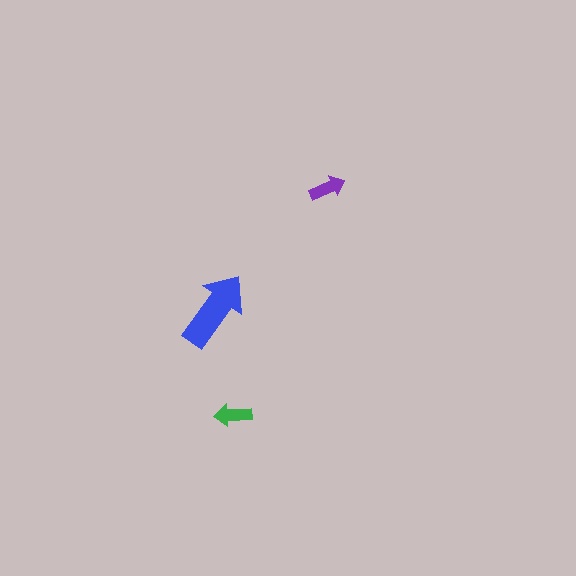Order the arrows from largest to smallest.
the blue one, the green one, the purple one.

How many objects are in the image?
There are 3 objects in the image.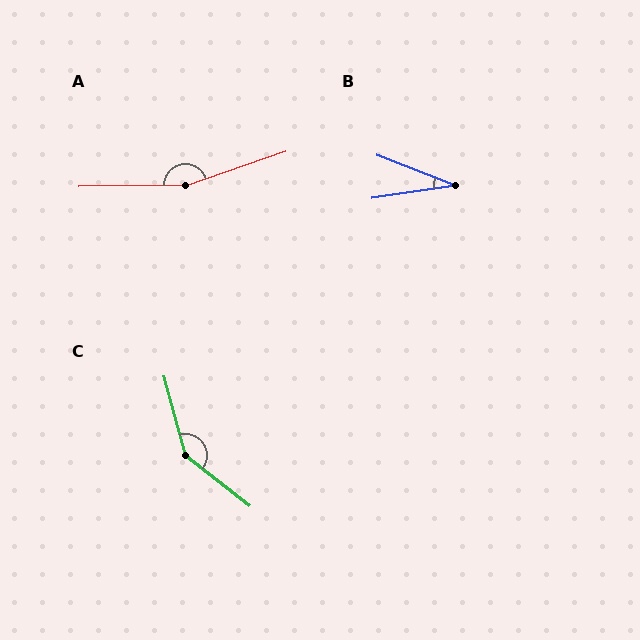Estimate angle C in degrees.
Approximately 143 degrees.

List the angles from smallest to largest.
B (29°), C (143°), A (162°).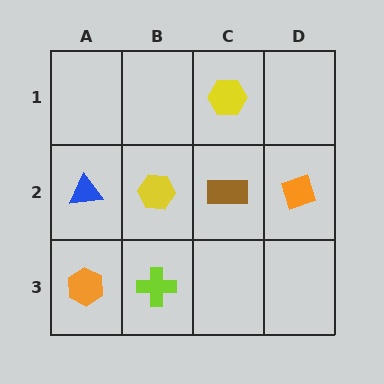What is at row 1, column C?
A yellow hexagon.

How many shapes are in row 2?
4 shapes.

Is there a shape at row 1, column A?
No, that cell is empty.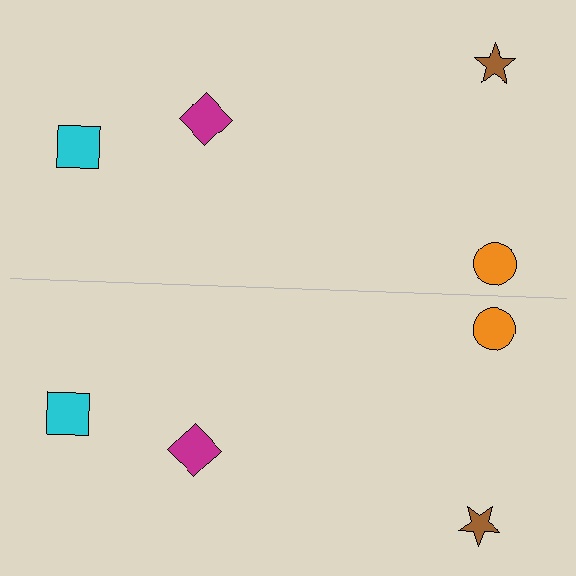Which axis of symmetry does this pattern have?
The pattern has a horizontal axis of symmetry running through the center of the image.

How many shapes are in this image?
There are 8 shapes in this image.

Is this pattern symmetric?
Yes, this pattern has bilateral (reflection) symmetry.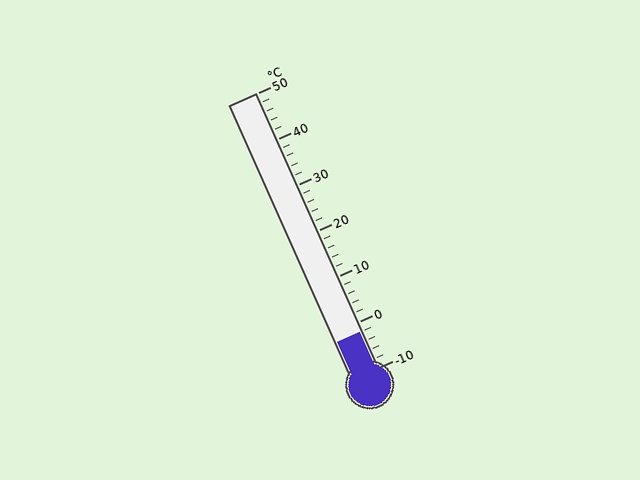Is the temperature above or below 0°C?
The temperature is below 0°C.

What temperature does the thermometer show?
The thermometer shows approximately -2°C.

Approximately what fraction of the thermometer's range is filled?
The thermometer is filled to approximately 15% of its range.